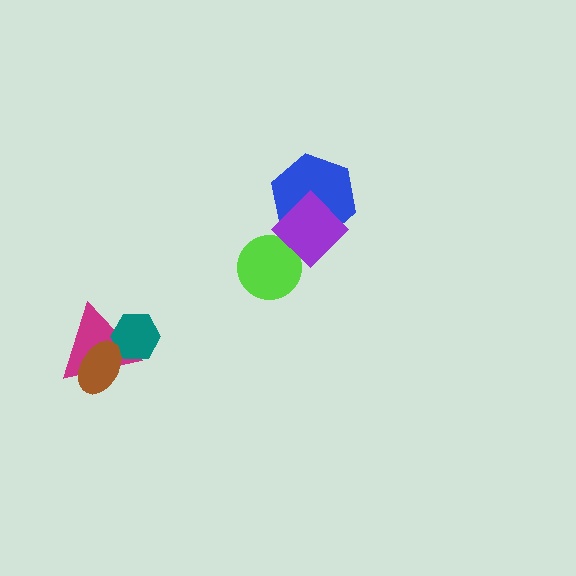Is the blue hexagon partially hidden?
Yes, it is partially covered by another shape.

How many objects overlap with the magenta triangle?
2 objects overlap with the magenta triangle.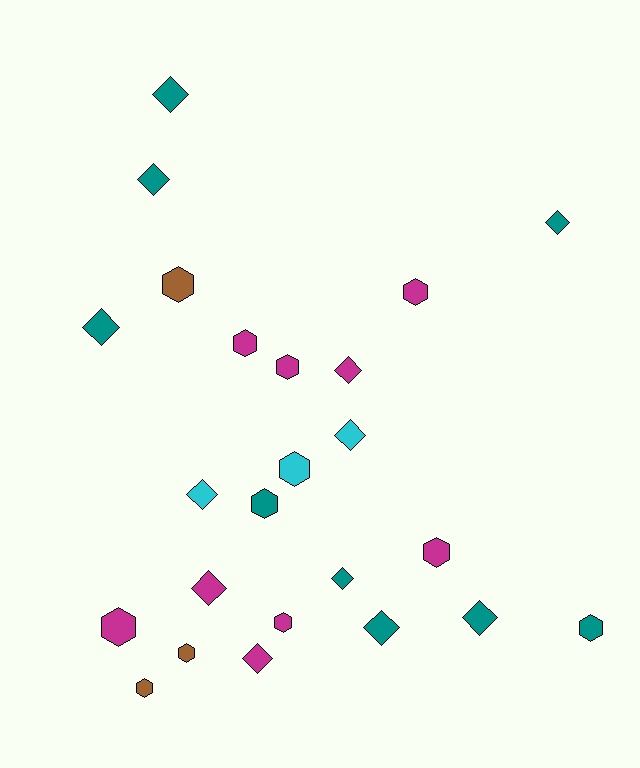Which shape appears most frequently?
Hexagon, with 12 objects.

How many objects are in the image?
There are 24 objects.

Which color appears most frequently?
Magenta, with 9 objects.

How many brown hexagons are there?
There are 3 brown hexagons.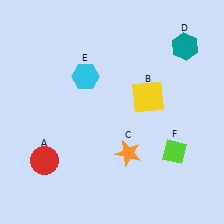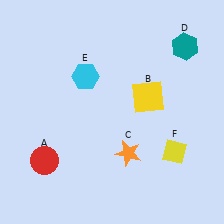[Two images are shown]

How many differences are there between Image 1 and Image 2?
There is 1 difference between the two images.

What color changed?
The diamond (F) changed from lime in Image 1 to yellow in Image 2.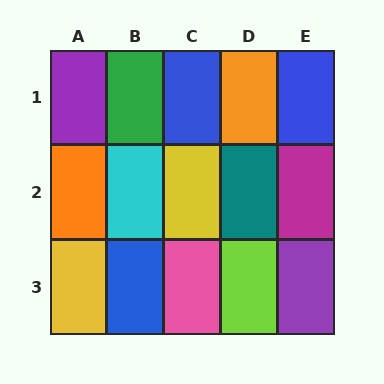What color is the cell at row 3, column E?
Purple.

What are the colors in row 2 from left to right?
Orange, cyan, yellow, teal, magenta.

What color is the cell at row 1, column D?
Orange.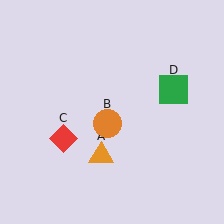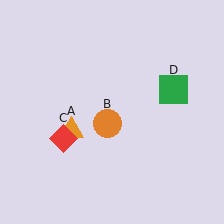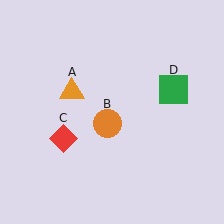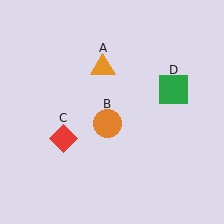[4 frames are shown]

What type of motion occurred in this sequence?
The orange triangle (object A) rotated clockwise around the center of the scene.